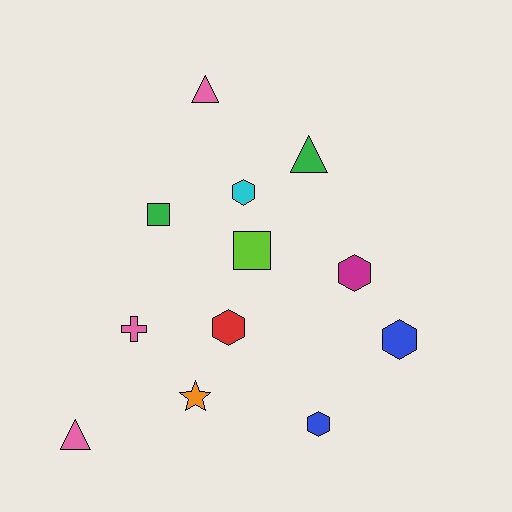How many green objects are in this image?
There are 2 green objects.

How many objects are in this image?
There are 12 objects.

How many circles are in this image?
There are no circles.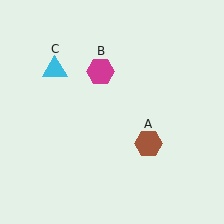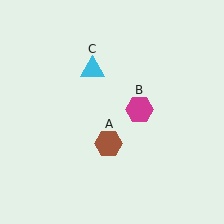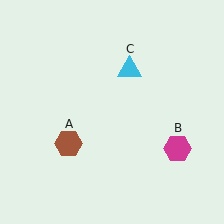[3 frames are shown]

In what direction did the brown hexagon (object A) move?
The brown hexagon (object A) moved left.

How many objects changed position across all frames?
3 objects changed position: brown hexagon (object A), magenta hexagon (object B), cyan triangle (object C).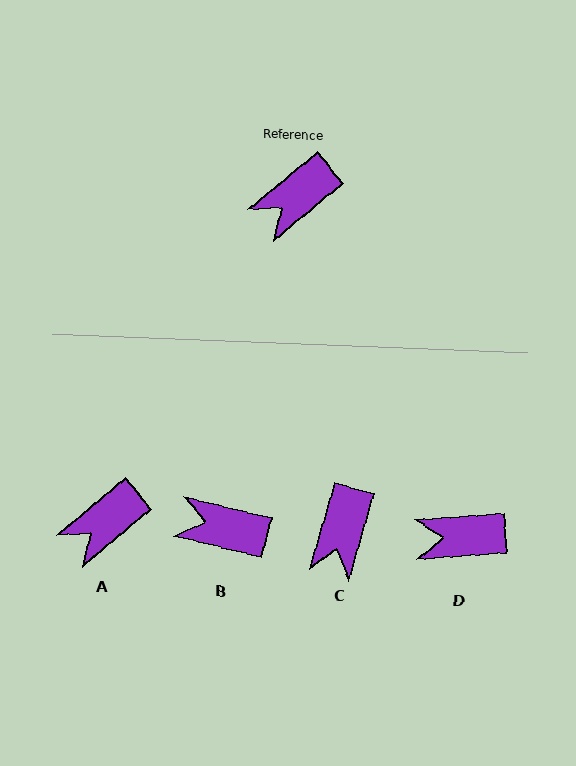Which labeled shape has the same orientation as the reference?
A.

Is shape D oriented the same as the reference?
No, it is off by about 36 degrees.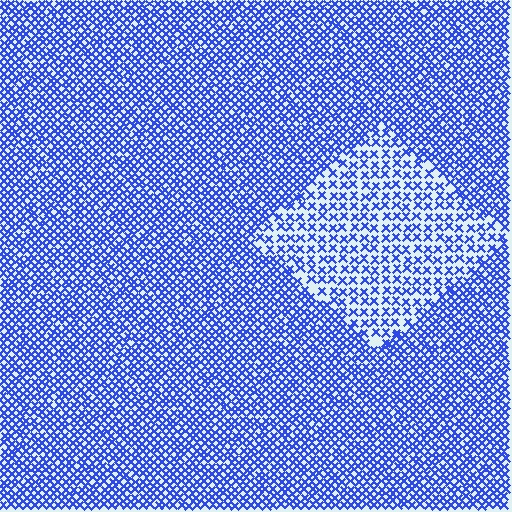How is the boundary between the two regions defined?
The boundary is defined by a change in element density (approximately 1.9x ratio). All elements are the same color, size, and shape.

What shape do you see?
I see a diamond.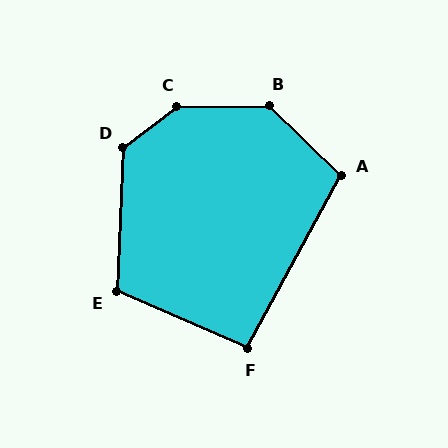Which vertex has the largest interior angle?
C, at approximately 143 degrees.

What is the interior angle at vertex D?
Approximately 130 degrees (obtuse).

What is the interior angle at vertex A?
Approximately 106 degrees (obtuse).